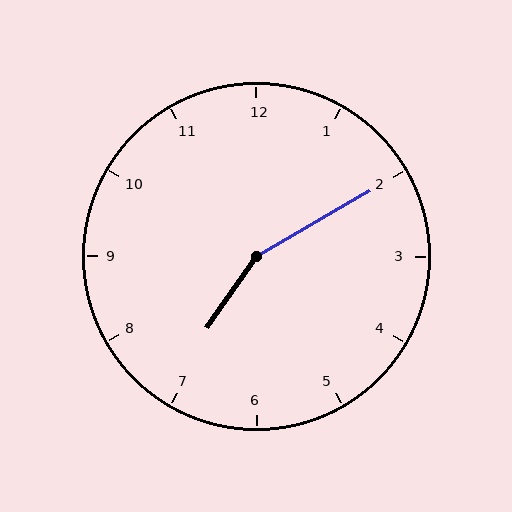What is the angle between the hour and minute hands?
Approximately 155 degrees.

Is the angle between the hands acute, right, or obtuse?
It is obtuse.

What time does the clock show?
7:10.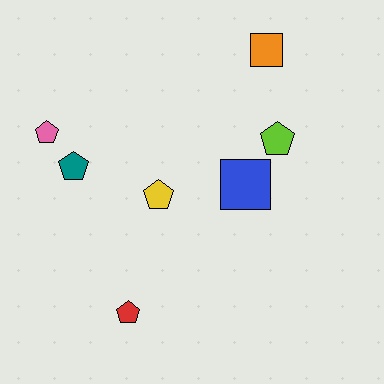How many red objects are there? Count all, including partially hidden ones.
There is 1 red object.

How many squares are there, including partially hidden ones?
There are 2 squares.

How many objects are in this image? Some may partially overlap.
There are 7 objects.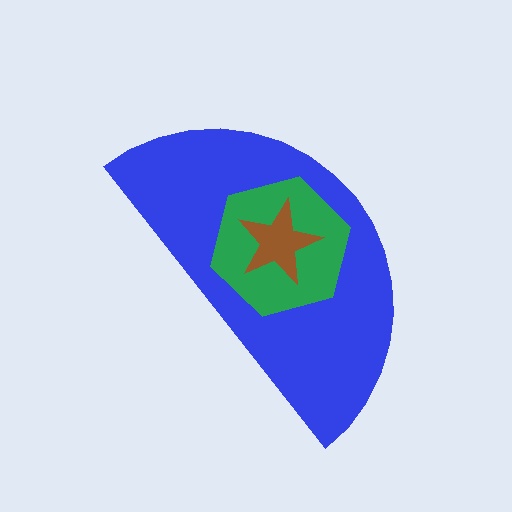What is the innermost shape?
The brown star.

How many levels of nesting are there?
3.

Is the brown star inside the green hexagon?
Yes.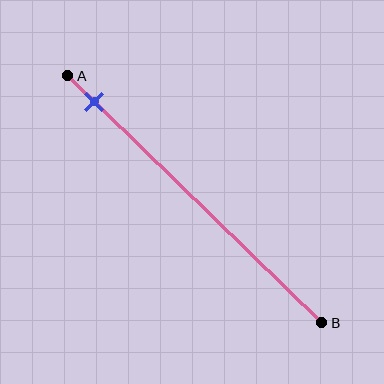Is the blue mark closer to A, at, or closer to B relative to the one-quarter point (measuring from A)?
The blue mark is closer to point A than the one-quarter point of segment AB.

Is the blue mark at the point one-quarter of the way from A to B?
No, the mark is at about 10% from A, not at the 25% one-quarter point.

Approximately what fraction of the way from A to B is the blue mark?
The blue mark is approximately 10% of the way from A to B.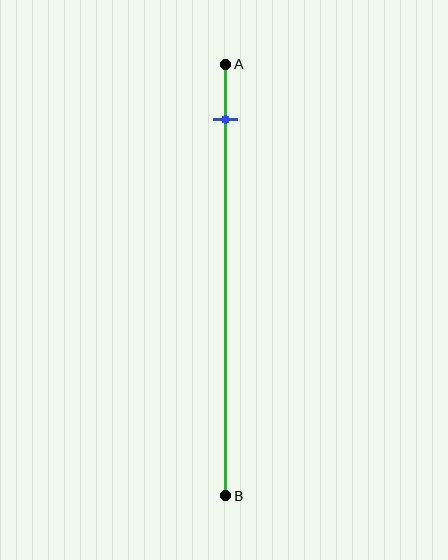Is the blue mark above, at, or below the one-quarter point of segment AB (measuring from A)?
The blue mark is above the one-quarter point of segment AB.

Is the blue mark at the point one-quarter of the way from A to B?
No, the mark is at about 15% from A, not at the 25% one-quarter point.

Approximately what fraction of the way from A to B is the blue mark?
The blue mark is approximately 15% of the way from A to B.